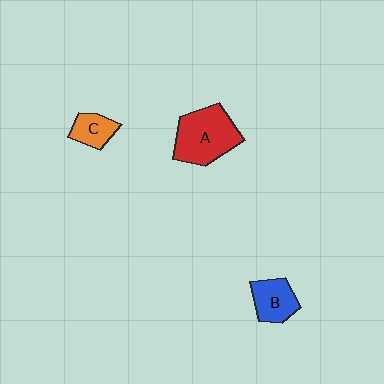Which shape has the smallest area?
Shape C (orange).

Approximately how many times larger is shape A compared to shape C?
Approximately 2.3 times.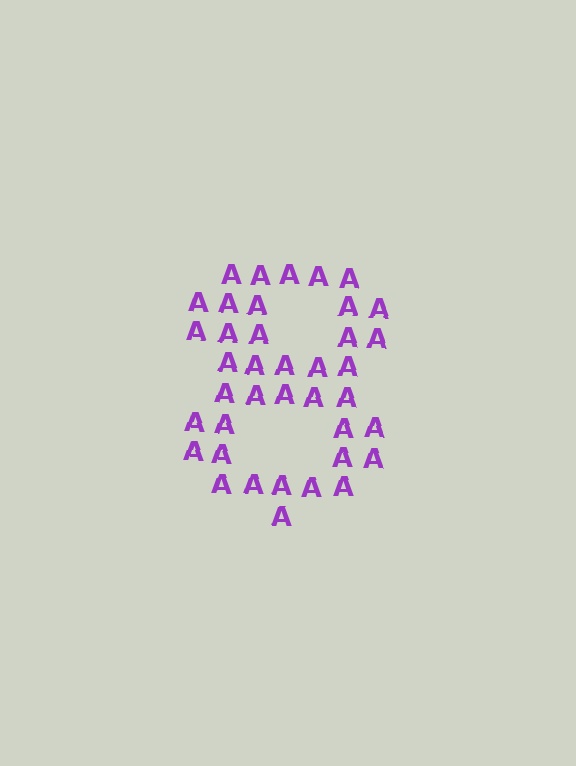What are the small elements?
The small elements are letter A's.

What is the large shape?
The large shape is the digit 8.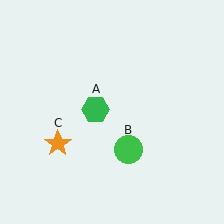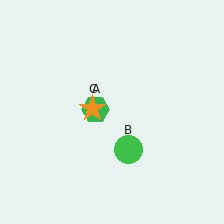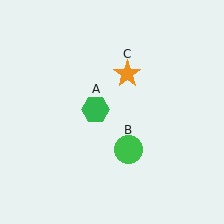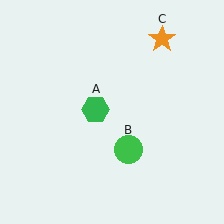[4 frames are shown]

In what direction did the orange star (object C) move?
The orange star (object C) moved up and to the right.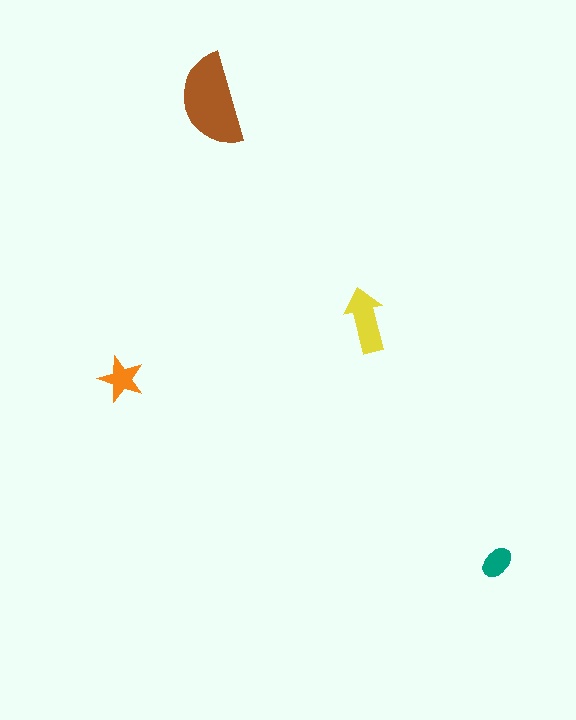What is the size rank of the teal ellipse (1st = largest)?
4th.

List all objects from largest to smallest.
The brown semicircle, the yellow arrow, the orange star, the teal ellipse.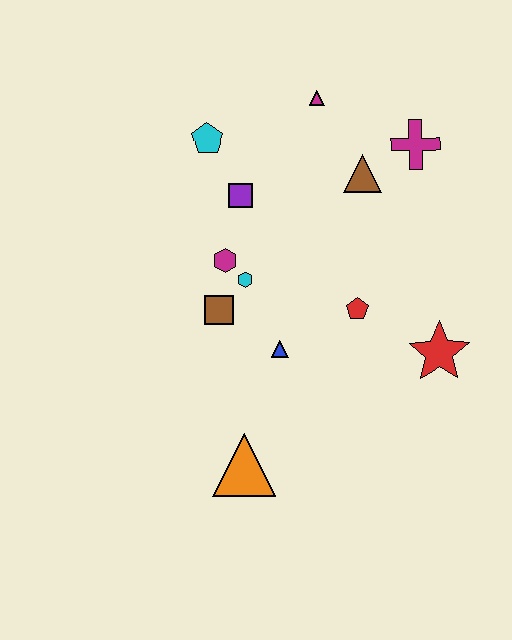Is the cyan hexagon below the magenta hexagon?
Yes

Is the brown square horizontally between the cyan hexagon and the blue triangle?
No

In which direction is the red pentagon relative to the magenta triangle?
The red pentagon is below the magenta triangle.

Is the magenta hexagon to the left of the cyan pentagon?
No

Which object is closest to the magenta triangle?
The brown triangle is closest to the magenta triangle.